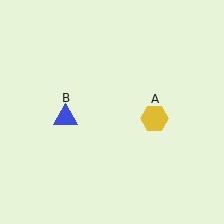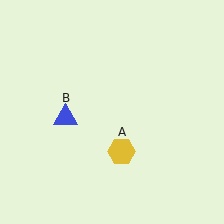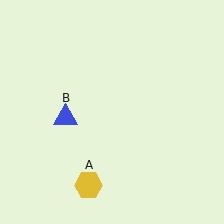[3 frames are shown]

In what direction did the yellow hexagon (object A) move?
The yellow hexagon (object A) moved down and to the left.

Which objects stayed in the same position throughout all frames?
Blue triangle (object B) remained stationary.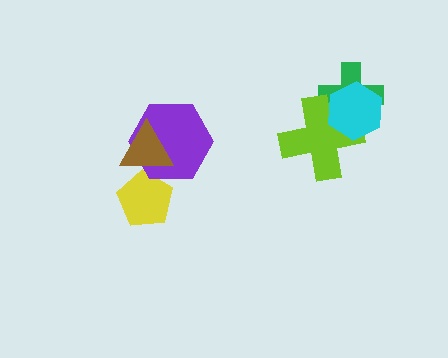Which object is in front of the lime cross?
The cyan hexagon is in front of the lime cross.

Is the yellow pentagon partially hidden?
Yes, it is partially covered by another shape.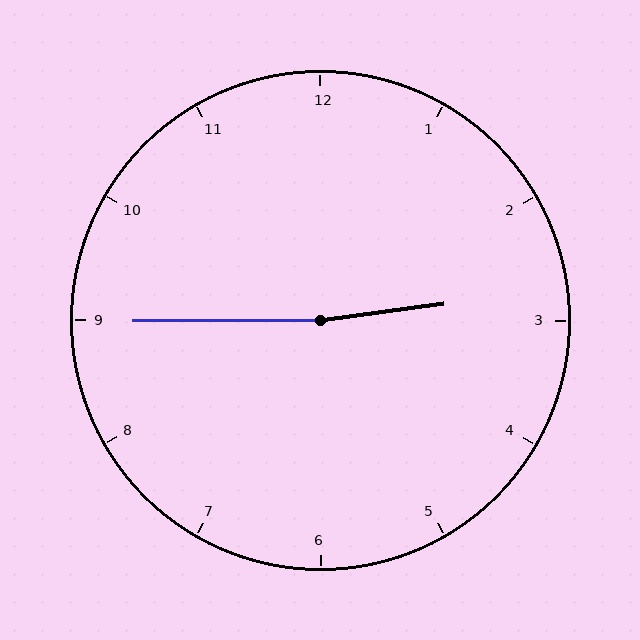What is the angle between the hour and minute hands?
Approximately 172 degrees.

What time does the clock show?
2:45.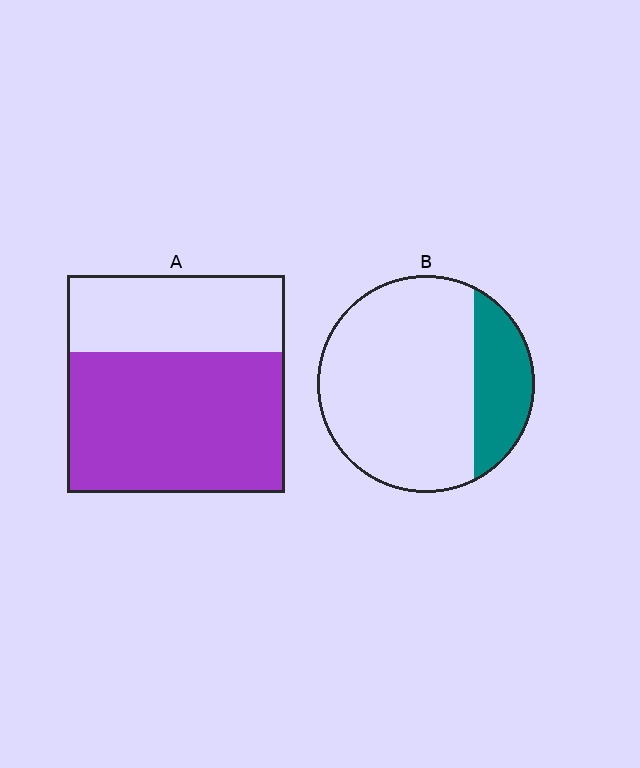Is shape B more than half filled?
No.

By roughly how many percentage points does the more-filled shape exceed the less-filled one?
By roughly 40 percentage points (A over B).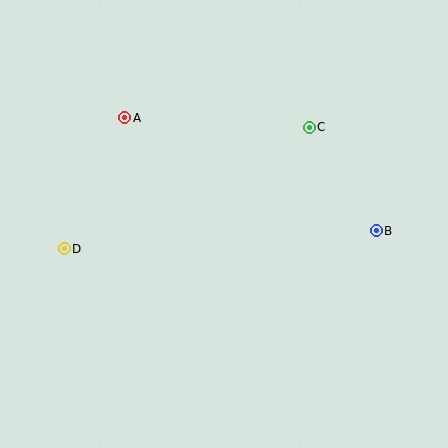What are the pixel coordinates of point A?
Point A is at (125, 118).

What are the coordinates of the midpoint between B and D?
The midpoint between B and D is at (220, 240).